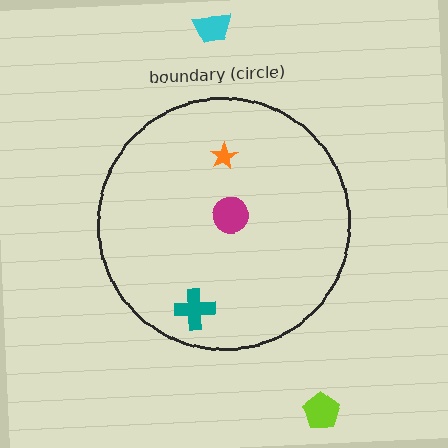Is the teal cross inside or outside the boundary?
Inside.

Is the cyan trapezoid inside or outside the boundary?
Outside.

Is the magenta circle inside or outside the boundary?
Inside.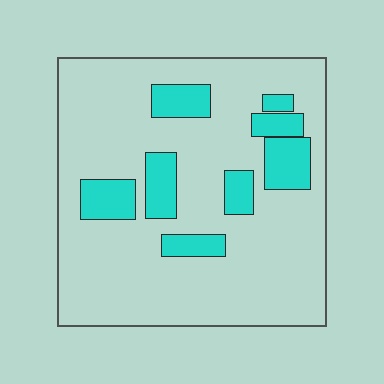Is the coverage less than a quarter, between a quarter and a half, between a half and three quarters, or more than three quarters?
Less than a quarter.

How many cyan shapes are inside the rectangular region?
8.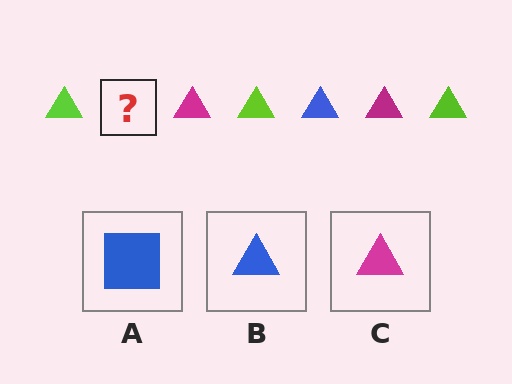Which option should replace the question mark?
Option B.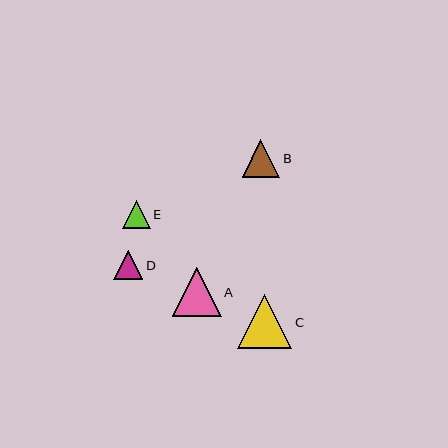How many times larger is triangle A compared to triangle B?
Triangle A is approximately 1.3 times the size of triangle B.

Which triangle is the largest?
Triangle C is the largest with a size of approximately 54 pixels.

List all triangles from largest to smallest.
From largest to smallest: C, A, B, D, E.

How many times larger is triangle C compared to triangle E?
Triangle C is approximately 2.0 times the size of triangle E.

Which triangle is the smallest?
Triangle E is the smallest with a size of approximately 28 pixels.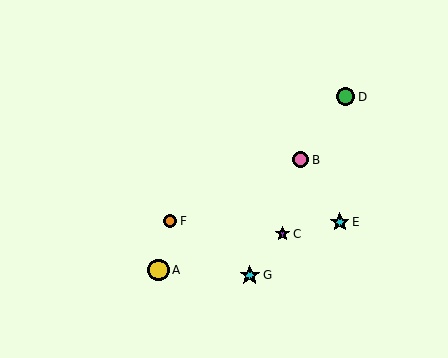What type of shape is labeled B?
Shape B is a pink circle.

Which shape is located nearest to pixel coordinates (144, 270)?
The yellow circle (labeled A) at (158, 270) is nearest to that location.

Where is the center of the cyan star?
The center of the cyan star is at (340, 222).